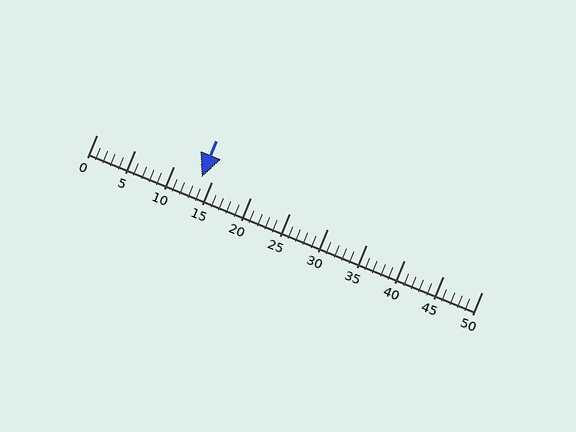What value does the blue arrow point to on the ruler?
The blue arrow points to approximately 14.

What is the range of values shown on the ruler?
The ruler shows values from 0 to 50.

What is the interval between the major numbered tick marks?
The major tick marks are spaced 5 units apart.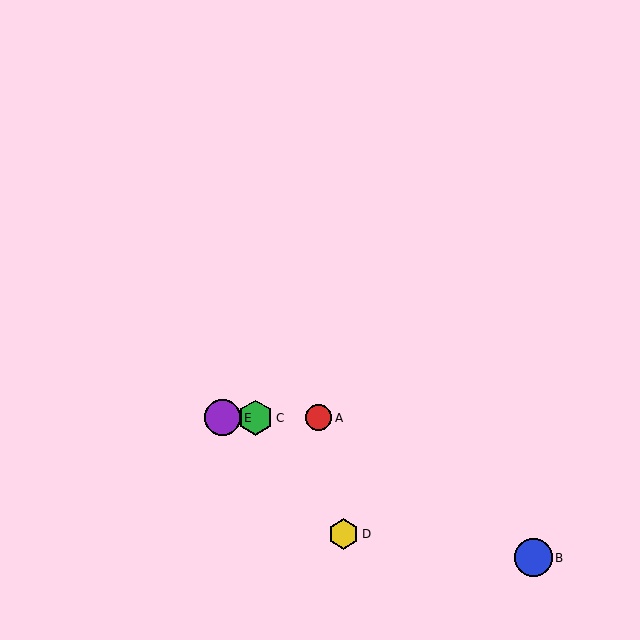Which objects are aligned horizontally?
Objects A, C, E are aligned horizontally.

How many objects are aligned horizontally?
3 objects (A, C, E) are aligned horizontally.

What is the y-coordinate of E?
Object E is at y≈418.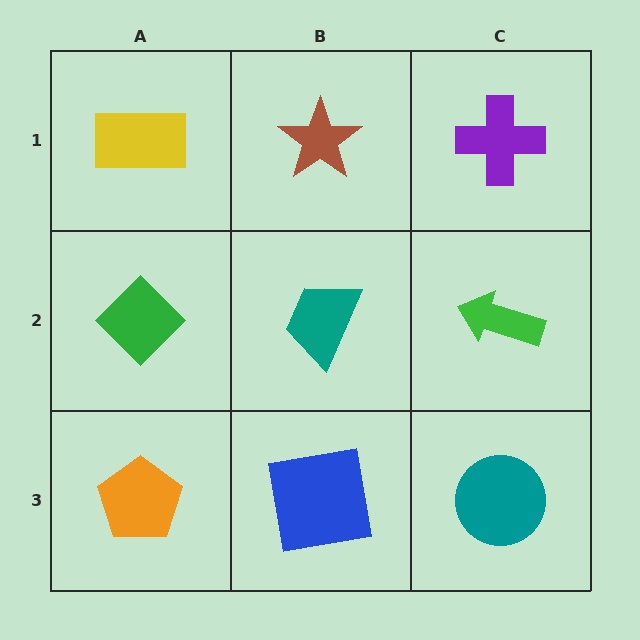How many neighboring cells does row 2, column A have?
3.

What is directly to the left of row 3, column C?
A blue square.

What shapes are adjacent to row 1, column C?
A green arrow (row 2, column C), a brown star (row 1, column B).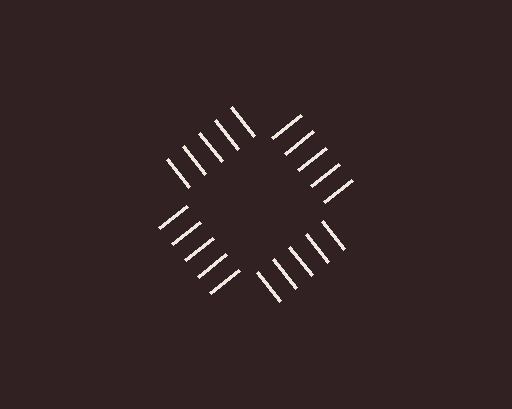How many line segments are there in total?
20 — 5 along each of the 4 edges.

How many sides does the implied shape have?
4 sides — the line-ends trace a square.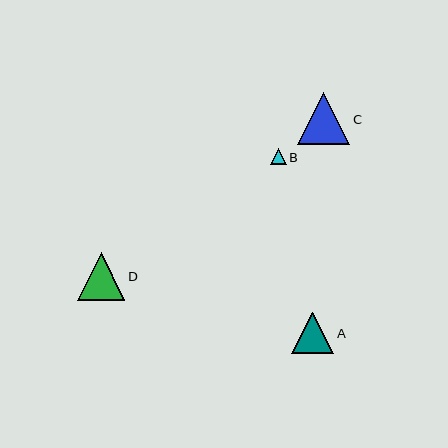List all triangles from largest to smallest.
From largest to smallest: C, D, A, B.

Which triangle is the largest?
Triangle C is the largest with a size of approximately 52 pixels.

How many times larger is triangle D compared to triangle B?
Triangle D is approximately 3.0 times the size of triangle B.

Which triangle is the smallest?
Triangle B is the smallest with a size of approximately 16 pixels.